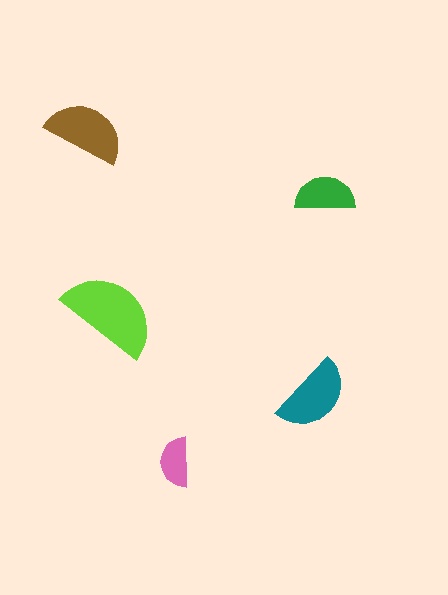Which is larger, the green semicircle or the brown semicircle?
The brown one.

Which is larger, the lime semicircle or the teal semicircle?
The lime one.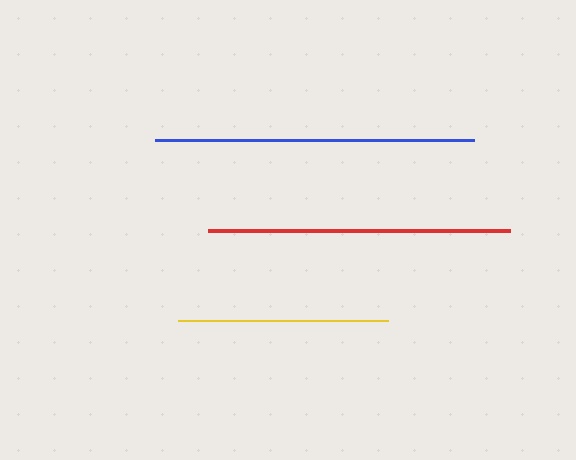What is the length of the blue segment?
The blue segment is approximately 319 pixels long.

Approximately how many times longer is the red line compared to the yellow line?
The red line is approximately 1.4 times the length of the yellow line.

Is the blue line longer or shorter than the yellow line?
The blue line is longer than the yellow line.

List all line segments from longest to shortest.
From longest to shortest: blue, red, yellow.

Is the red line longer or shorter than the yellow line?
The red line is longer than the yellow line.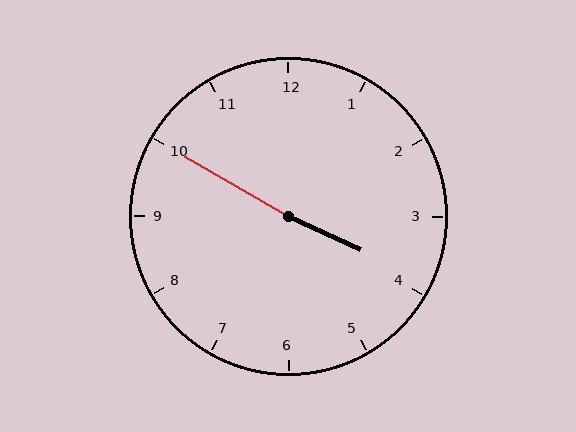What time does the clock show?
3:50.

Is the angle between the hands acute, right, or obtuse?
It is obtuse.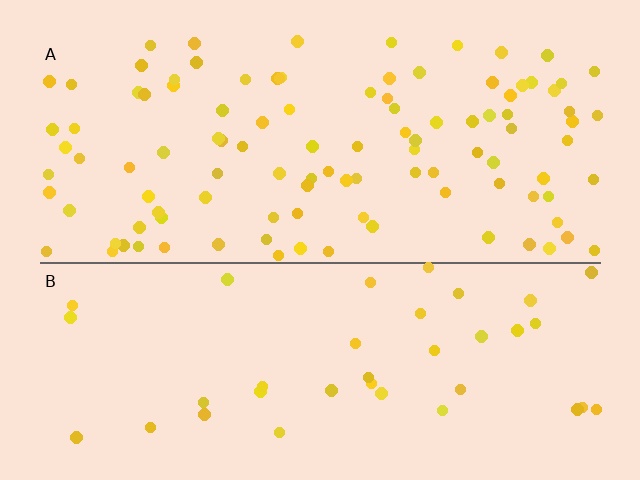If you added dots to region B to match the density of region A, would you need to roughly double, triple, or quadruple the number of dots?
Approximately triple.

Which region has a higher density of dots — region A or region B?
A (the top).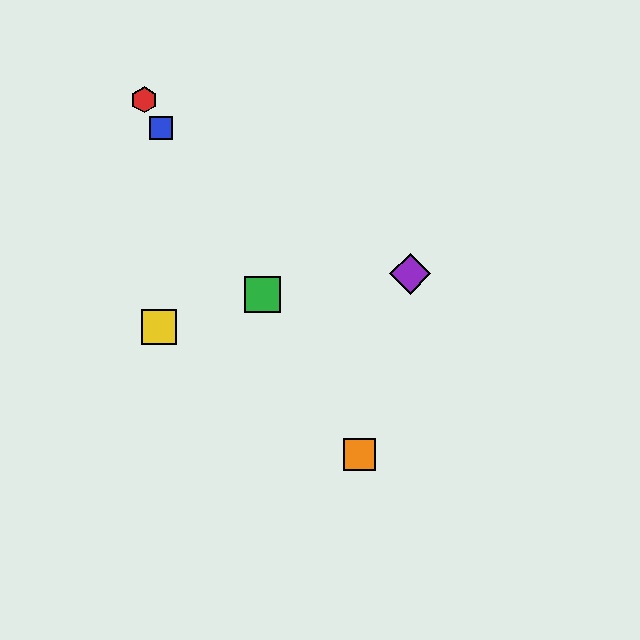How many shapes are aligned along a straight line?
4 shapes (the red hexagon, the blue square, the green square, the orange square) are aligned along a straight line.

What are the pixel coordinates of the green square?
The green square is at (262, 295).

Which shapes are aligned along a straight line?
The red hexagon, the blue square, the green square, the orange square are aligned along a straight line.